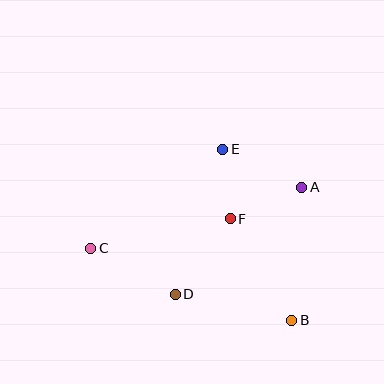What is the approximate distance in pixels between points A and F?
The distance between A and F is approximately 78 pixels.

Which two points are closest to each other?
Points E and F are closest to each other.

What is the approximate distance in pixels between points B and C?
The distance between B and C is approximately 213 pixels.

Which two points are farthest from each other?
Points A and C are farthest from each other.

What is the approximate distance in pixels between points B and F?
The distance between B and F is approximately 119 pixels.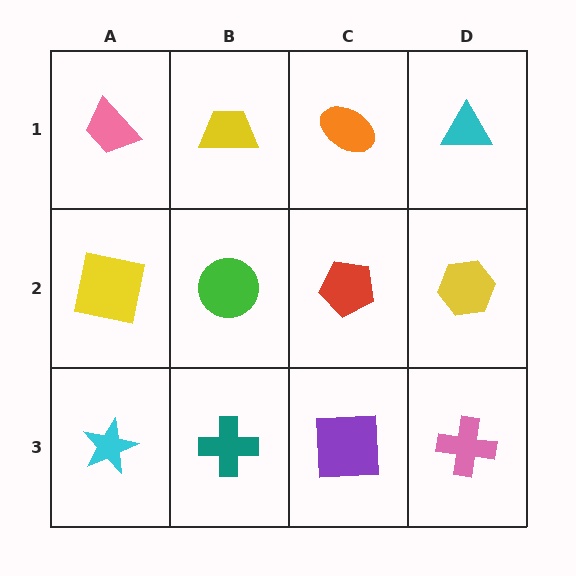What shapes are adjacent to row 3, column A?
A yellow square (row 2, column A), a teal cross (row 3, column B).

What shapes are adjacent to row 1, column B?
A green circle (row 2, column B), a pink trapezoid (row 1, column A), an orange ellipse (row 1, column C).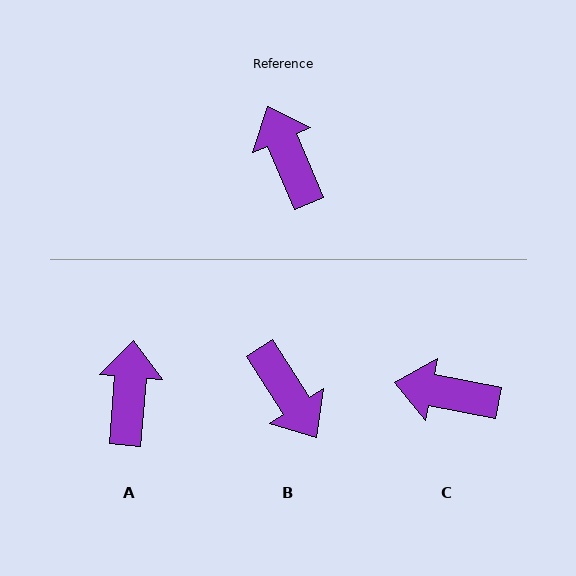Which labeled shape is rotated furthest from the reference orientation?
B, about 170 degrees away.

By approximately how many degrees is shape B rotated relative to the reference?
Approximately 170 degrees clockwise.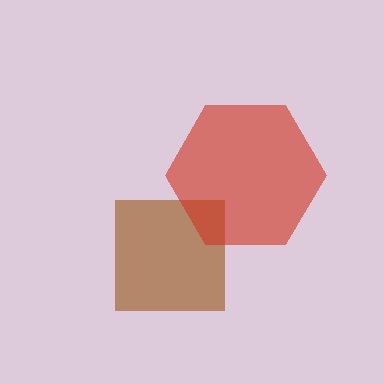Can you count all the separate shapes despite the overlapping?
Yes, there are 2 separate shapes.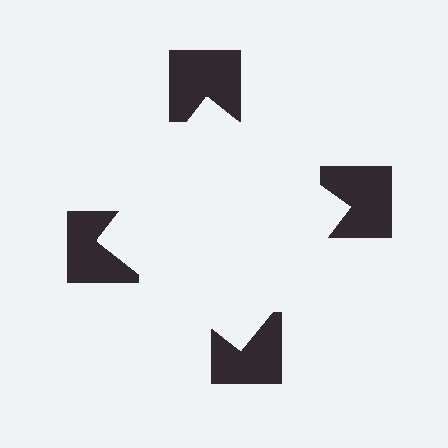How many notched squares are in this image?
There are 4 — one at each vertex of the illusory square.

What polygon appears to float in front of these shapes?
An illusory square — its edges are inferred from the aligned wedge cuts in the notched squares, not physically drawn.